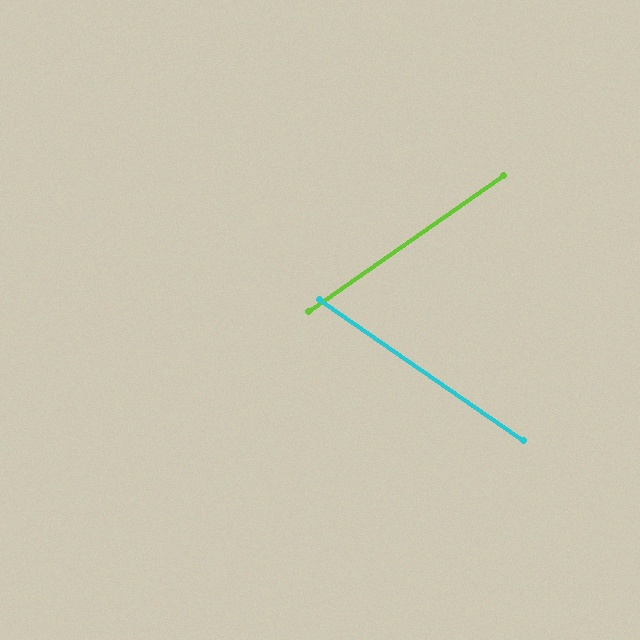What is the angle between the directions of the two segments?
Approximately 69 degrees.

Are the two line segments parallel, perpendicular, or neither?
Neither parallel nor perpendicular — they differ by about 69°.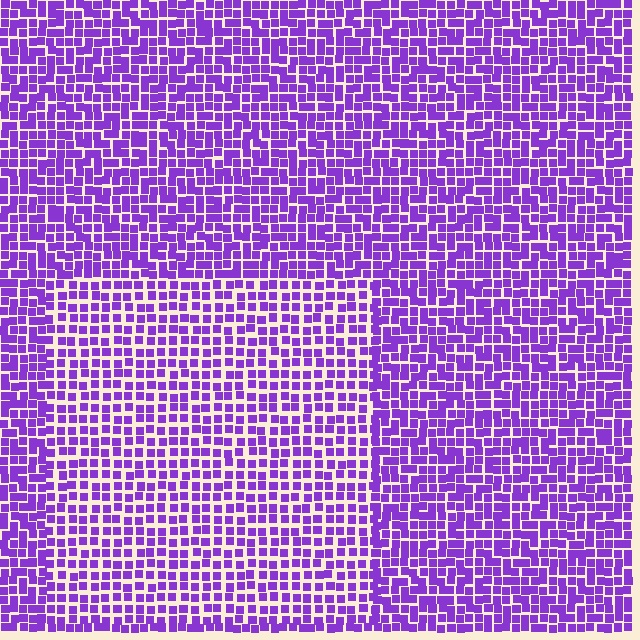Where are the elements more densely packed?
The elements are more densely packed outside the rectangle boundary.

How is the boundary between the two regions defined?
The boundary is defined by a change in element density (approximately 1.4x ratio). All elements are the same color, size, and shape.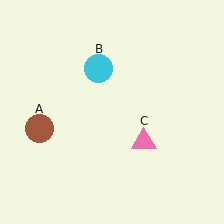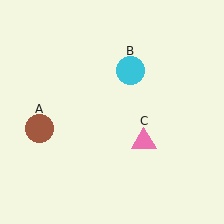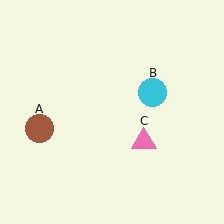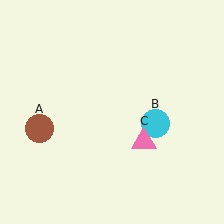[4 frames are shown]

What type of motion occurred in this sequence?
The cyan circle (object B) rotated clockwise around the center of the scene.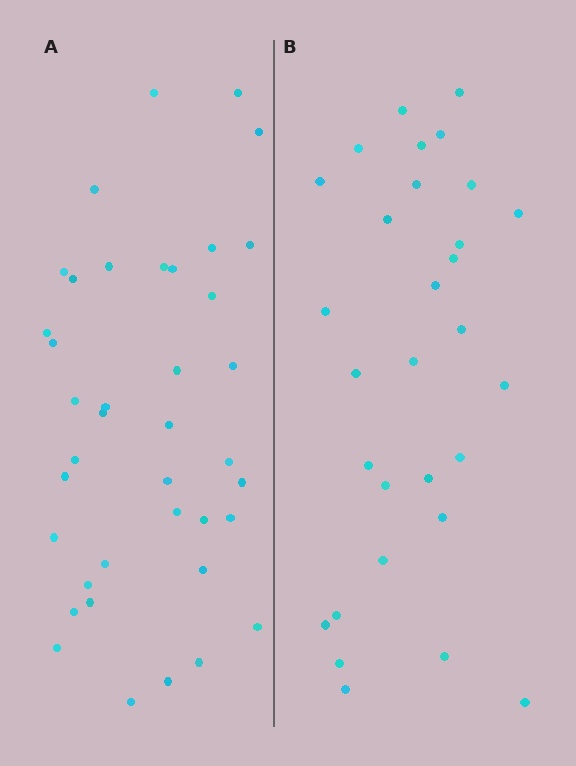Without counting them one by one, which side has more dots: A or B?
Region A (the left region) has more dots.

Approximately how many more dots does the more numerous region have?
Region A has roughly 8 or so more dots than region B.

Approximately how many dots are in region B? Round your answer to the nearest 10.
About 30 dots.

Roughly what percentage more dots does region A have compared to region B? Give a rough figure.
About 30% more.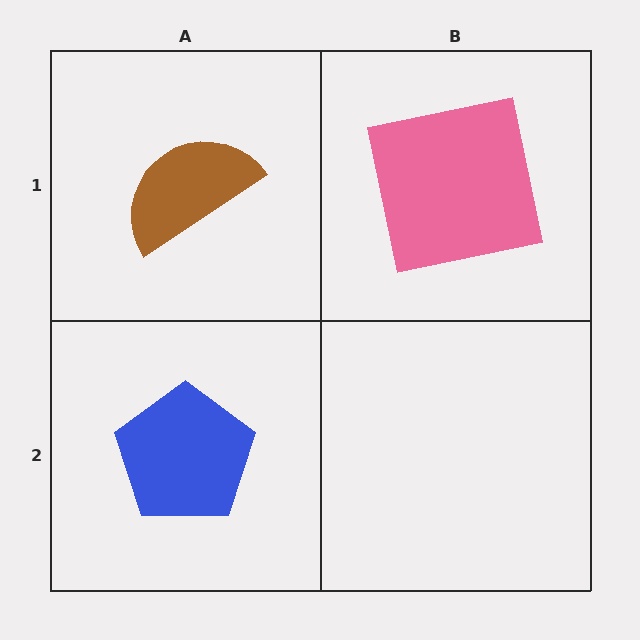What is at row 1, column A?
A brown semicircle.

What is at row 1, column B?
A pink square.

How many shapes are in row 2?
1 shape.